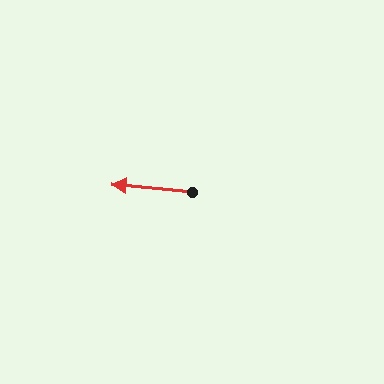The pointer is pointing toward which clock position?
Roughly 9 o'clock.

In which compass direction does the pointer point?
West.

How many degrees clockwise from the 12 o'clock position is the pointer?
Approximately 275 degrees.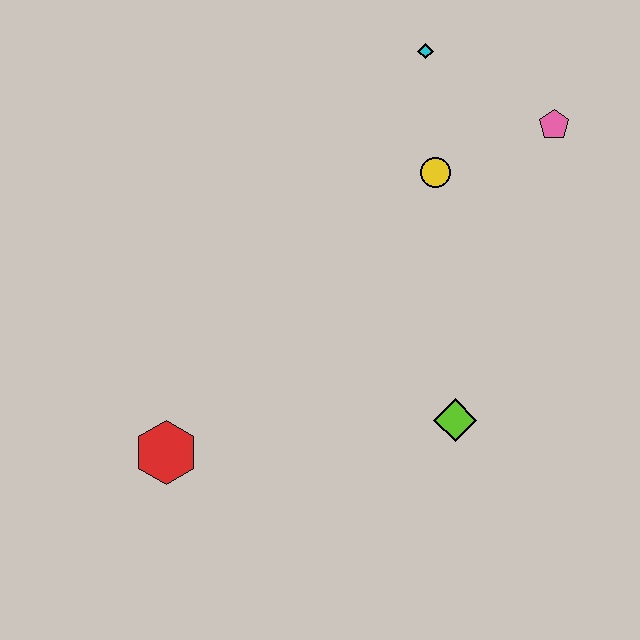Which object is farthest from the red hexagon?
The pink pentagon is farthest from the red hexagon.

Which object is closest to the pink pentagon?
The yellow circle is closest to the pink pentagon.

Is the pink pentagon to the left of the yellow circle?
No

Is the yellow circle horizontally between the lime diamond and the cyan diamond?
Yes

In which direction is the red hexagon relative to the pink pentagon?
The red hexagon is to the left of the pink pentagon.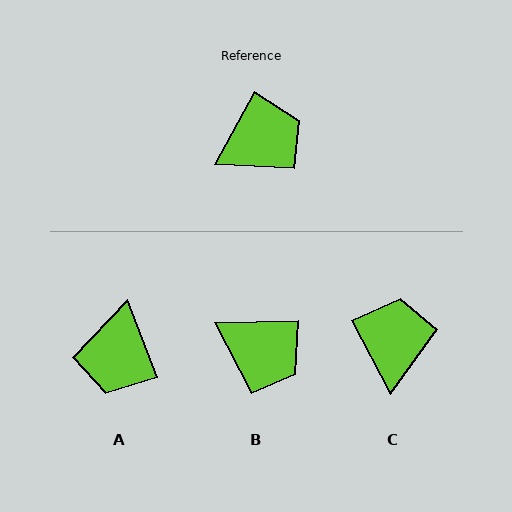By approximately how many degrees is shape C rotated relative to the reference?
Approximately 57 degrees counter-clockwise.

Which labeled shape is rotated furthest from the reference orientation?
A, about 130 degrees away.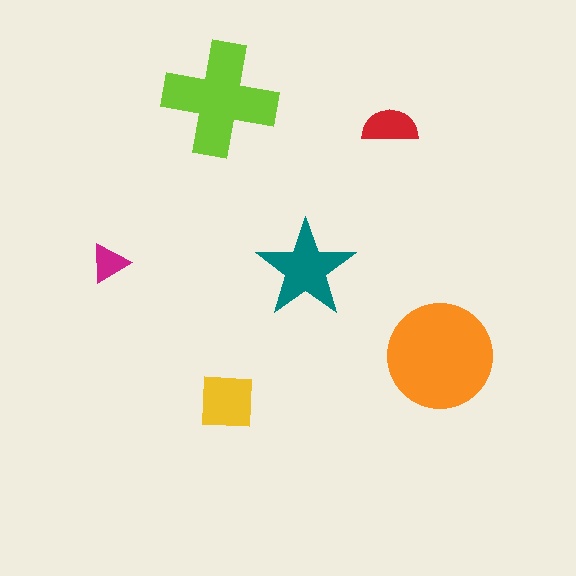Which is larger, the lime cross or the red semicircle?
The lime cross.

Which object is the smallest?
The magenta triangle.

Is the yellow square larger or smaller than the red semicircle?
Larger.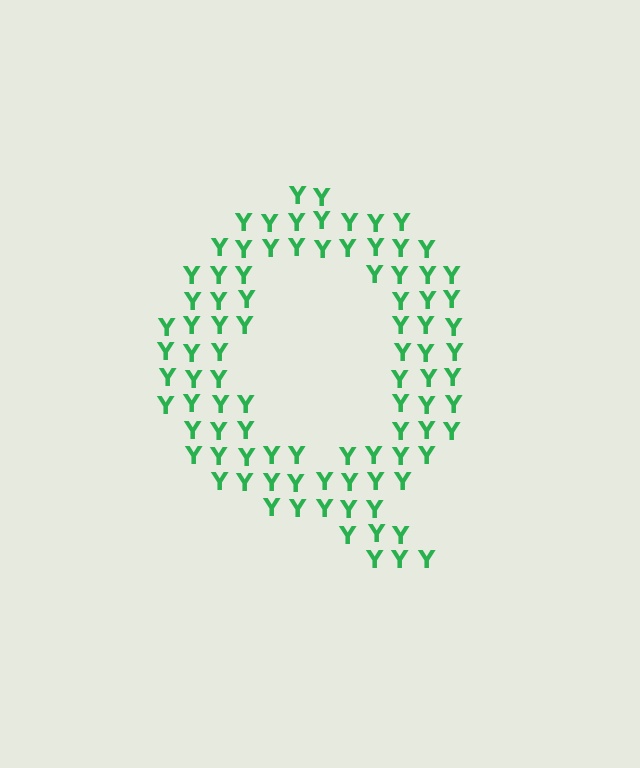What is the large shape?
The large shape is the letter Q.